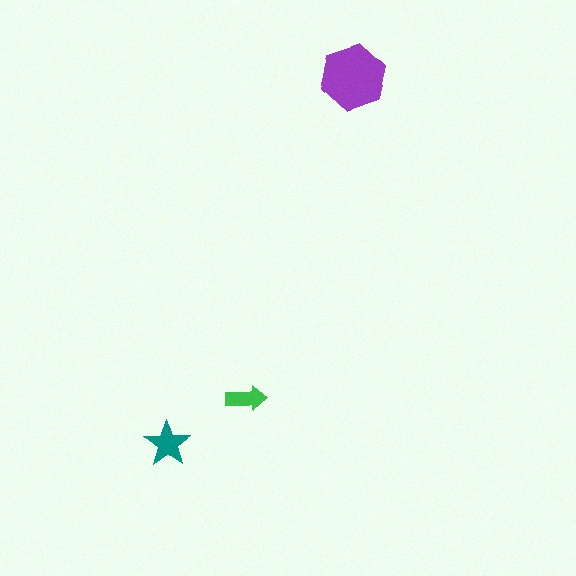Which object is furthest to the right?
The purple hexagon is rightmost.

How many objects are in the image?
There are 3 objects in the image.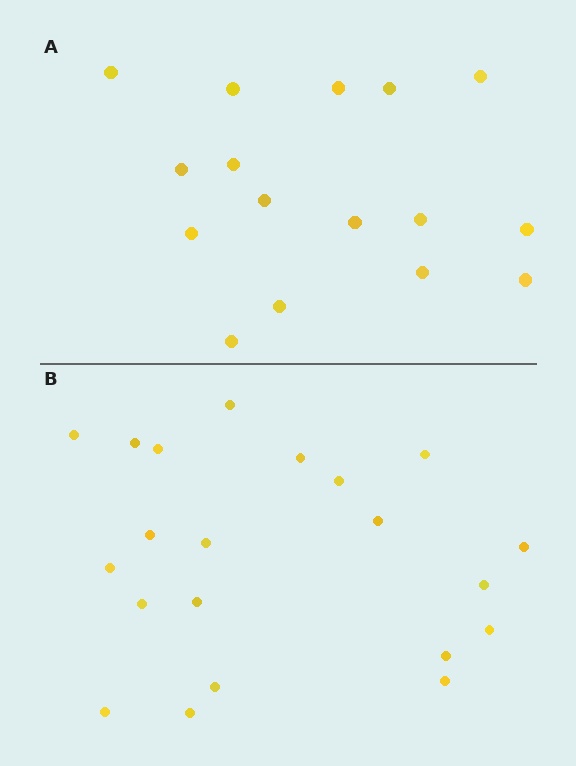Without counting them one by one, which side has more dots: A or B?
Region B (the bottom region) has more dots.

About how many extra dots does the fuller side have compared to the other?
Region B has about 5 more dots than region A.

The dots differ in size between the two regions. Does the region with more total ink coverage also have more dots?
No. Region A has more total ink coverage because its dots are larger, but region B actually contains more individual dots. Total area can be misleading — the number of items is what matters here.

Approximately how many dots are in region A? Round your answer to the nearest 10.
About 20 dots. (The exact count is 16, which rounds to 20.)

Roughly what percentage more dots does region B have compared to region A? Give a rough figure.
About 30% more.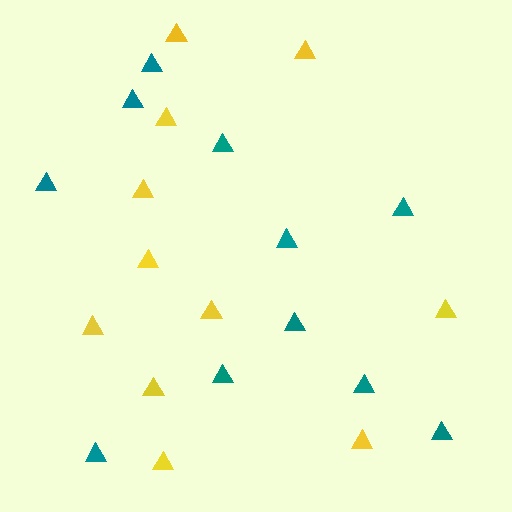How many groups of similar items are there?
There are 2 groups: one group of yellow triangles (11) and one group of teal triangles (11).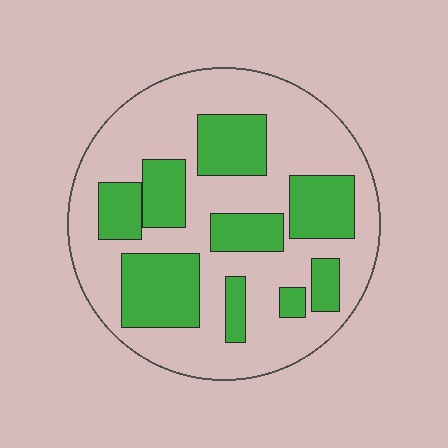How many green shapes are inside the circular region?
9.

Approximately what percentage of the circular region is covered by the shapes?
Approximately 35%.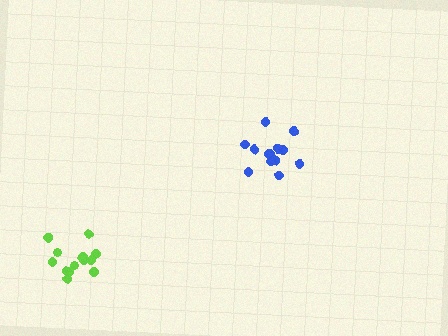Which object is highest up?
The blue cluster is topmost.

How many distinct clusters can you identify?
There are 2 distinct clusters.